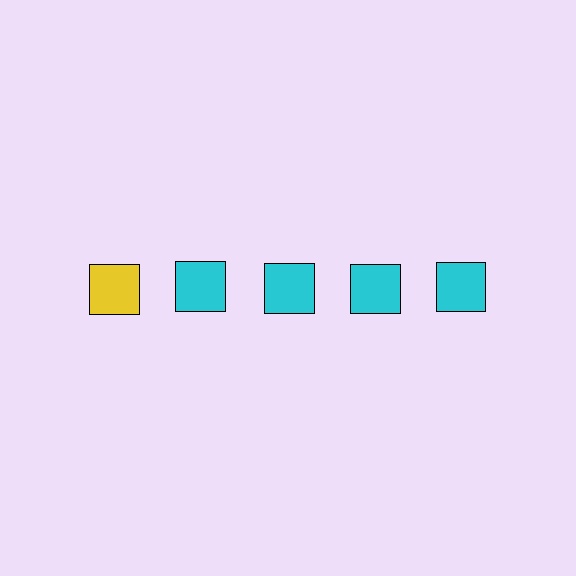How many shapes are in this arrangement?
There are 5 shapes arranged in a grid pattern.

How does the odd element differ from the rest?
It has a different color: yellow instead of cyan.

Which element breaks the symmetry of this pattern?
The yellow square in the top row, leftmost column breaks the symmetry. All other shapes are cyan squares.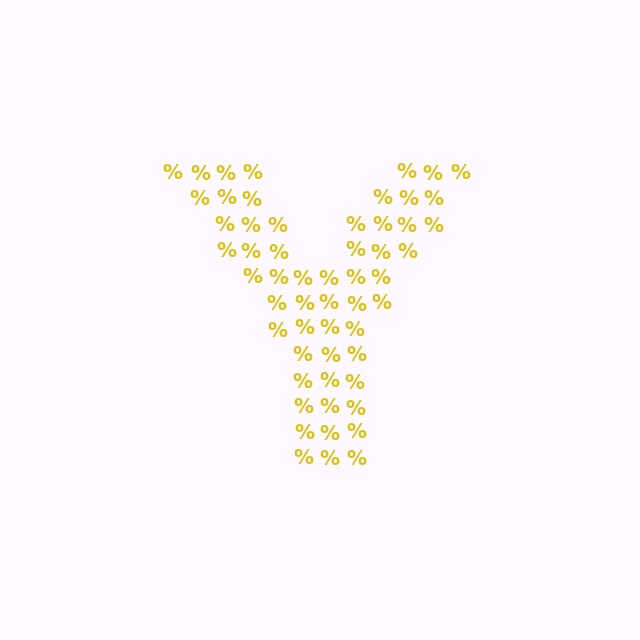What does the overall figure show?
The overall figure shows the letter Y.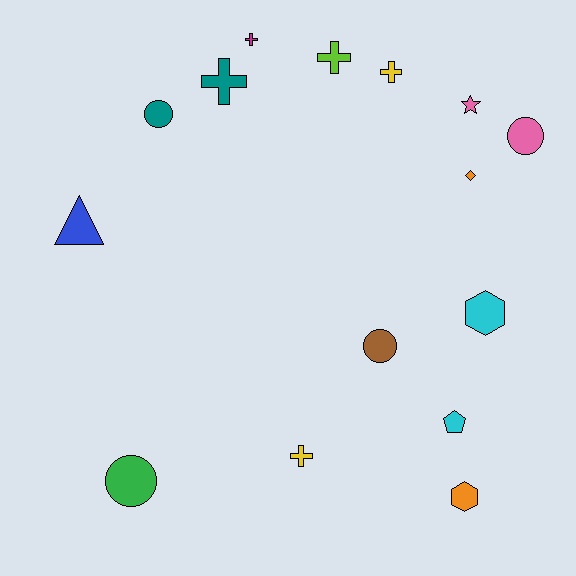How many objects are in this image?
There are 15 objects.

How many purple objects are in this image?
There are no purple objects.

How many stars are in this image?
There is 1 star.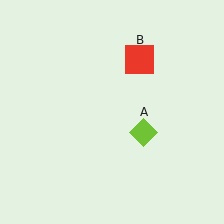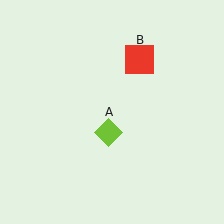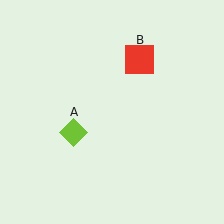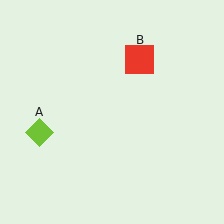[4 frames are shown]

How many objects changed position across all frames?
1 object changed position: lime diamond (object A).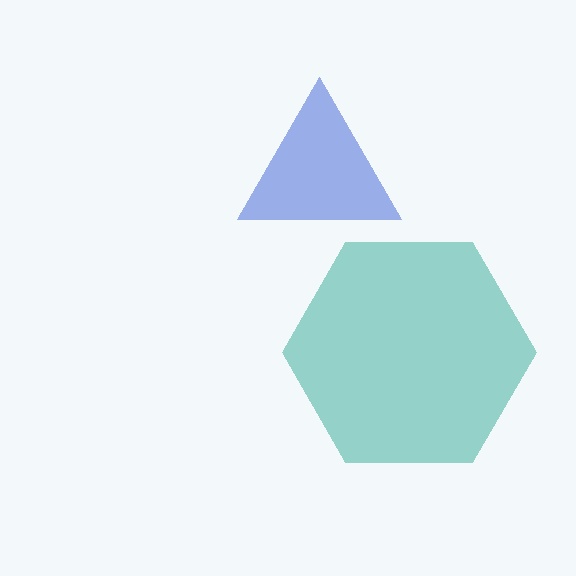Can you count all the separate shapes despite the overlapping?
Yes, there are 2 separate shapes.